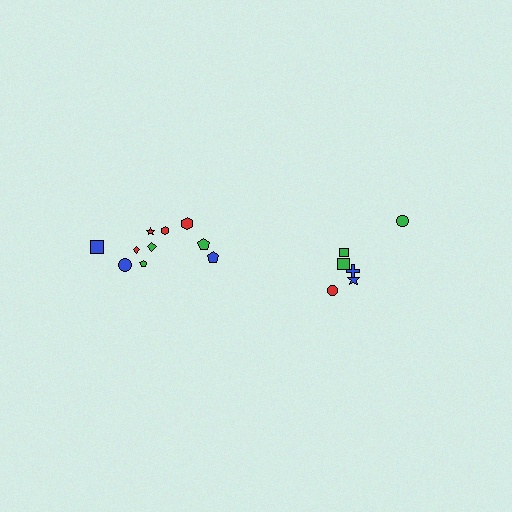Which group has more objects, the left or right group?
The left group.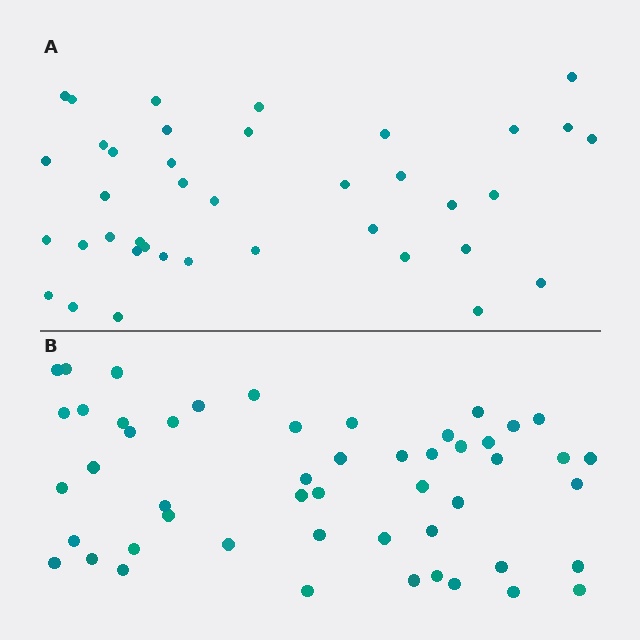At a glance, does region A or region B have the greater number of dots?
Region B (the bottom region) has more dots.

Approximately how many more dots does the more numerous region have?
Region B has roughly 12 or so more dots than region A.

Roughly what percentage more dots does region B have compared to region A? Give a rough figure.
About 30% more.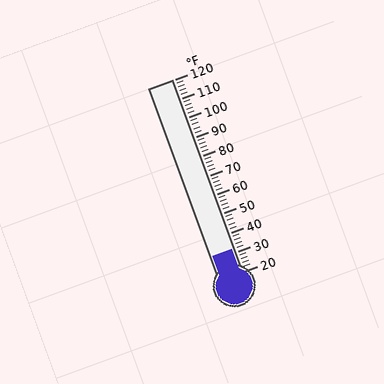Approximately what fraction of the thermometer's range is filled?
The thermometer is filled to approximately 10% of its range.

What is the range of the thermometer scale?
The thermometer scale ranges from 20°F to 120°F.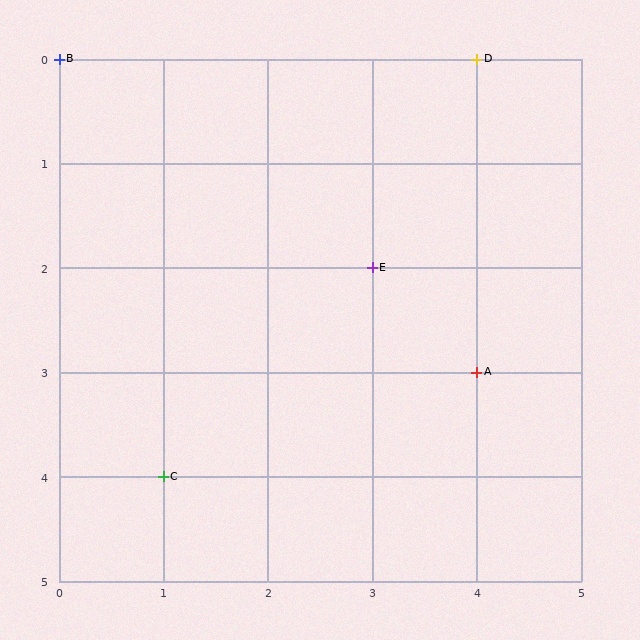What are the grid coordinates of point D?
Point D is at grid coordinates (4, 0).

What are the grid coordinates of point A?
Point A is at grid coordinates (4, 3).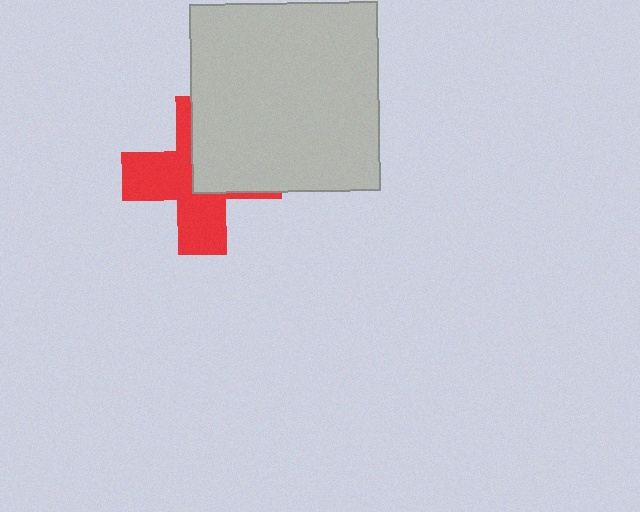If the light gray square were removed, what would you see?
You would see the complete red cross.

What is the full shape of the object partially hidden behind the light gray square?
The partially hidden object is a red cross.